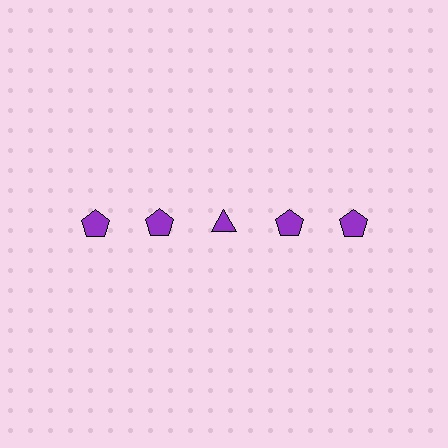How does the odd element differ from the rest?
It has a different shape: triangle instead of pentagon.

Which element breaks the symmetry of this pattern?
The purple triangle in the top row, center column breaks the symmetry. All other shapes are purple pentagons.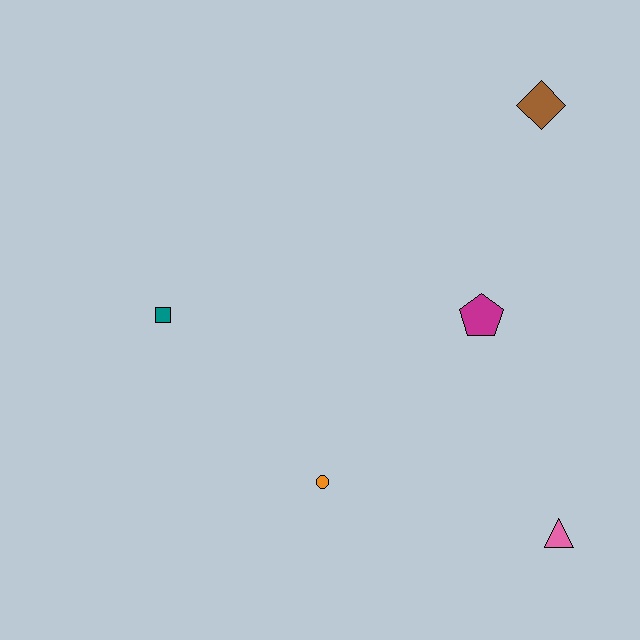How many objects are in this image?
There are 5 objects.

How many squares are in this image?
There is 1 square.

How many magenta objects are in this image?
There is 1 magenta object.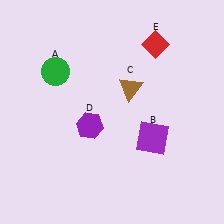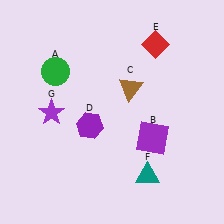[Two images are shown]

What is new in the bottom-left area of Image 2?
A purple star (G) was added in the bottom-left area of Image 2.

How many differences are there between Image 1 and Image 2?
There are 2 differences between the two images.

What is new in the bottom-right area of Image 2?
A teal triangle (F) was added in the bottom-right area of Image 2.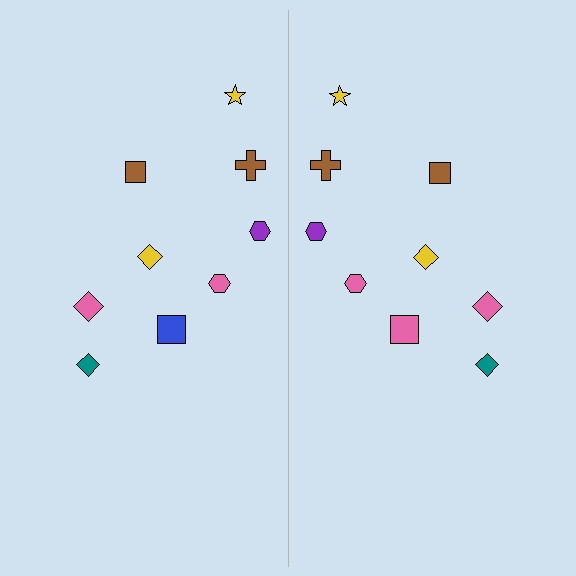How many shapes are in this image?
There are 18 shapes in this image.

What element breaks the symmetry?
The pink square on the right side breaks the symmetry — its mirror counterpart is blue.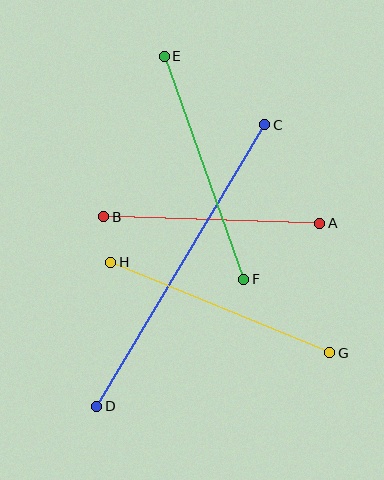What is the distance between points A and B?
The distance is approximately 216 pixels.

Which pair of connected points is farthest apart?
Points C and D are farthest apart.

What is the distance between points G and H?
The distance is approximately 237 pixels.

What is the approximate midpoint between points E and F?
The midpoint is at approximately (204, 168) pixels.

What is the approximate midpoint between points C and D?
The midpoint is at approximately (181, 266) pixels.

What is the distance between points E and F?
The distance is approximately 237 pixels.